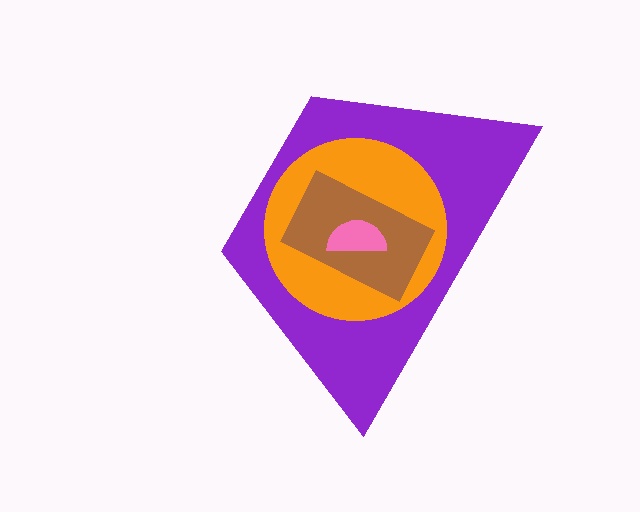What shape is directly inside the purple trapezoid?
The orange circle.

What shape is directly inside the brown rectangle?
The pink semicircle.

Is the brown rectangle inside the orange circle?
Yes.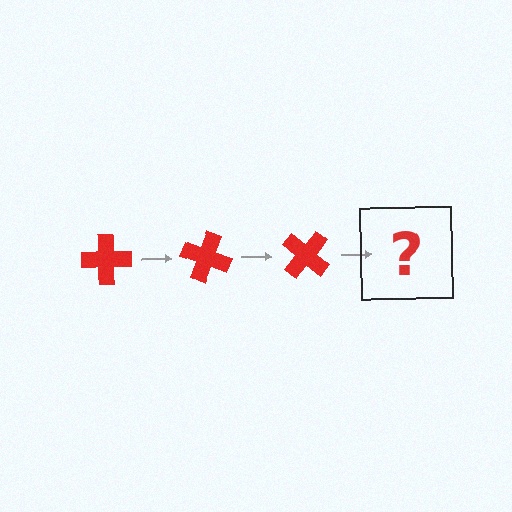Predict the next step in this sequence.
The next step is a red cross rotated 60 degrees.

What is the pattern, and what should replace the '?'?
The pattern is that the cross rotates 20 degrees each step. The '?' should be a red cross rotated 60 degrees.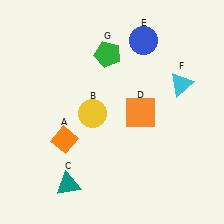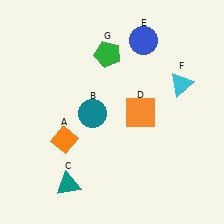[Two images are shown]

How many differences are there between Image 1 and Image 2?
There is 1 difference between the two images.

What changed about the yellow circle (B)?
In Image 1, B is yellow. In Image 2, it changed to teal.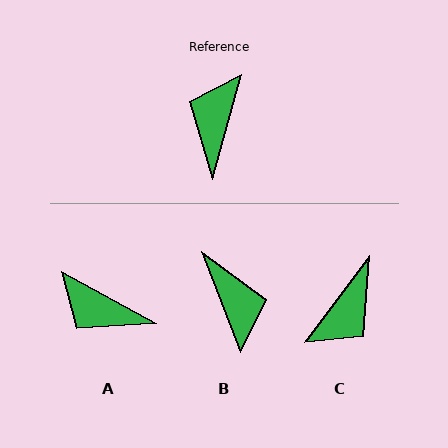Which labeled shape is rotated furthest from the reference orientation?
C, about 159 degrees away.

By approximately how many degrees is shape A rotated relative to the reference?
Approximately 77 degrees counter-clockwise.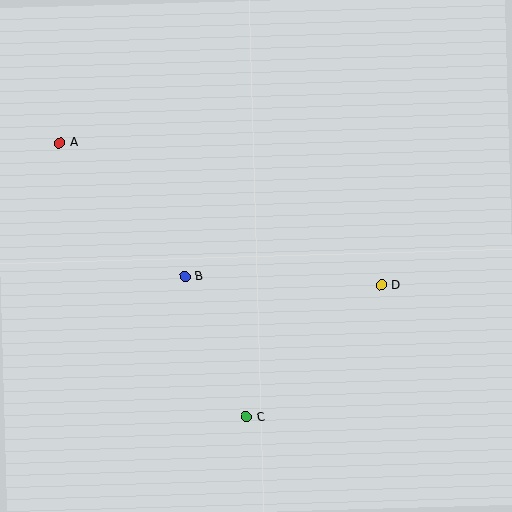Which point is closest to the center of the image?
Point B at (185, 276) is closest to the center.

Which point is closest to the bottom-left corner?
Point C is closest to the bottom-left corner.